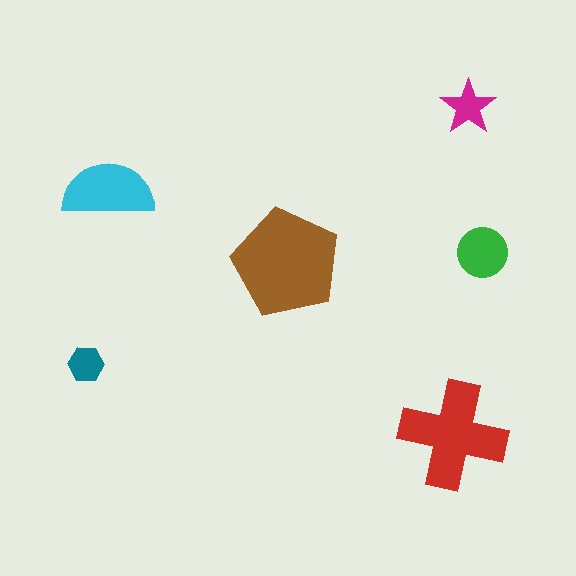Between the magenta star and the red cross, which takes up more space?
The red cross.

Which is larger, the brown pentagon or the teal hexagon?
The brown pentagon.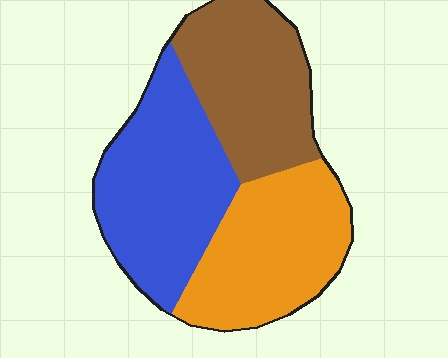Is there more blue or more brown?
Blue.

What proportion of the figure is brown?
Brown covers about 30% of the figure.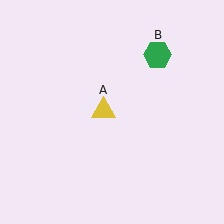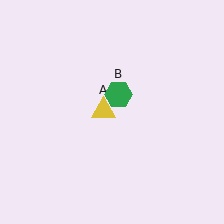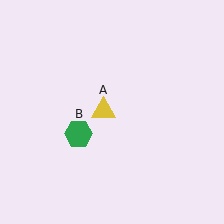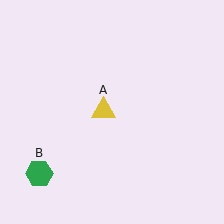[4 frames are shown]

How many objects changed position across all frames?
1 object changed position: green hexagon (object B).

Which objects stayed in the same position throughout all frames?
Yellow triangle (object A) remained stationary.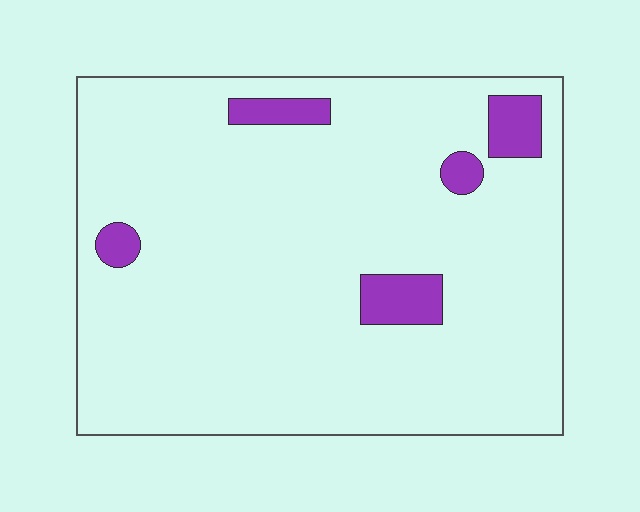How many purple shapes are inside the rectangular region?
5.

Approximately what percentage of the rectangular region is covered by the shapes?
Approximately 10%.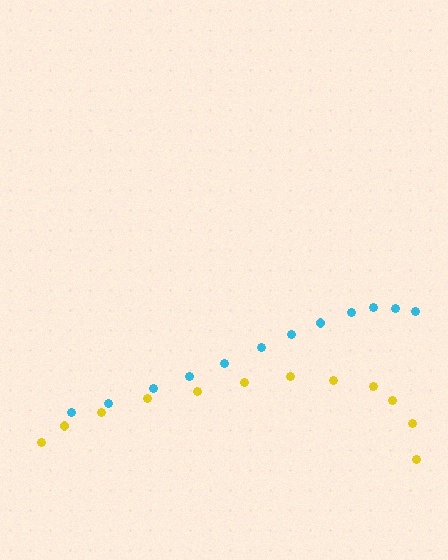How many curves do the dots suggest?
There are 2 distinct paths.